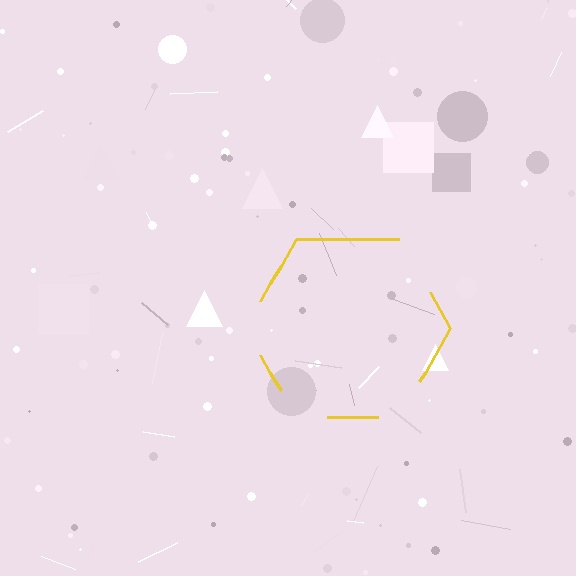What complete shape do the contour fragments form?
The contour fragments form a hexagon.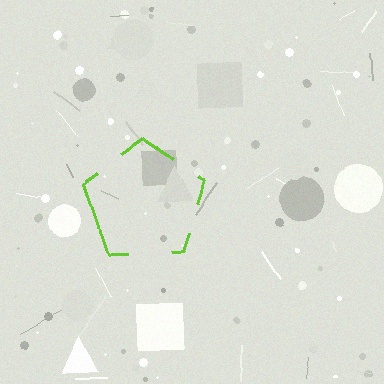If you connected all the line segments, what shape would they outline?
They would outline a pentagon.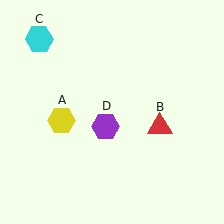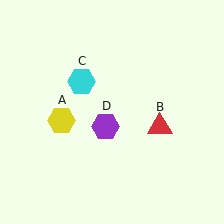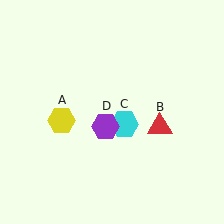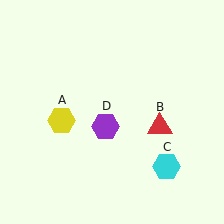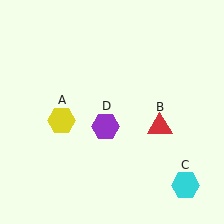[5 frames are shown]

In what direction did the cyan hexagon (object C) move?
The cyan hexagon (object C) moved down and to the right.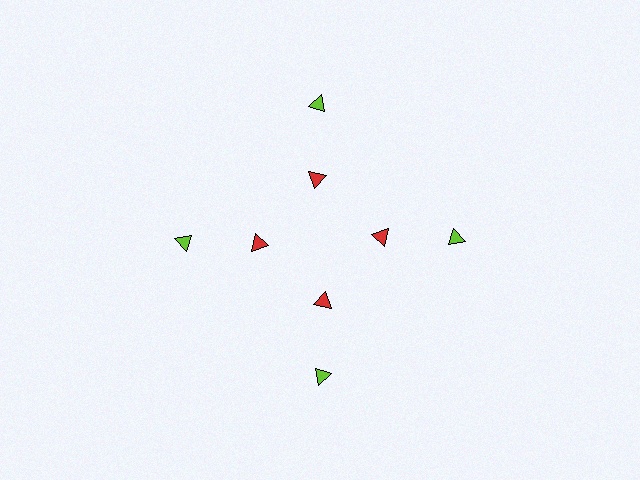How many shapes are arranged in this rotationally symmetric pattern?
There are 8 shapes, arranged in 4 groups of 2.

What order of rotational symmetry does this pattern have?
This pattern has 4-fold rotational symmetry.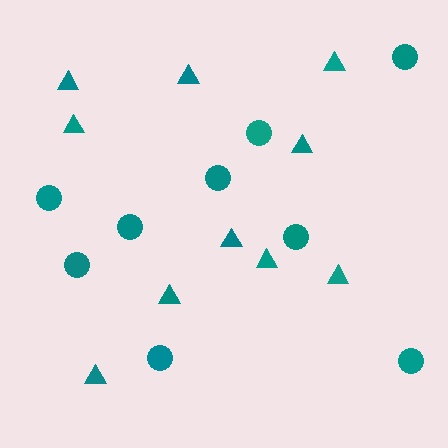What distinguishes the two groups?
There are 2 groups: one group of triangles (10) and one group of circles (9).